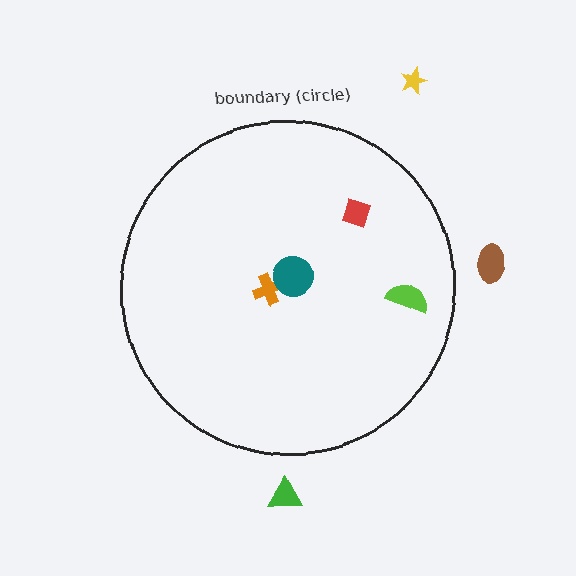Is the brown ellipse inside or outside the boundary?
Outside.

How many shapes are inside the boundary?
4 inside, 3 outside.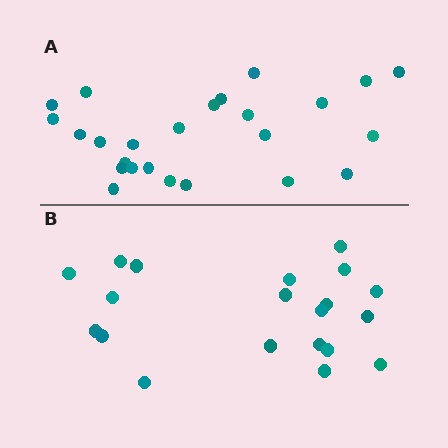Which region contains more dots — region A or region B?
Region A (the top region) has more dots.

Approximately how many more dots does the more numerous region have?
Region A has about 5 more dots than region B.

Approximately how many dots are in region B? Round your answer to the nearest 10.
About 20 dots.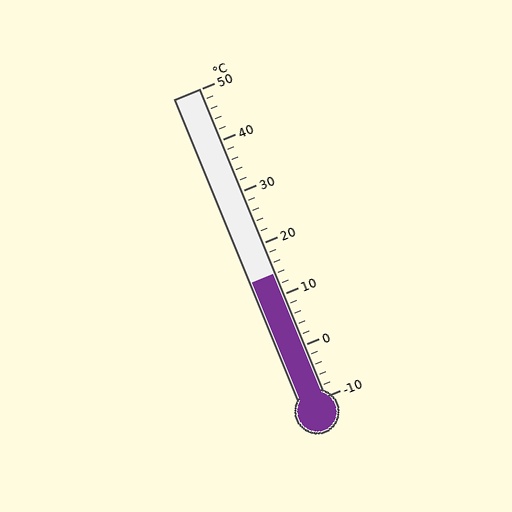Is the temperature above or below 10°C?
The temperature is above 10°C.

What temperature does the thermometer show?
The thermometer shows approximately 14°C.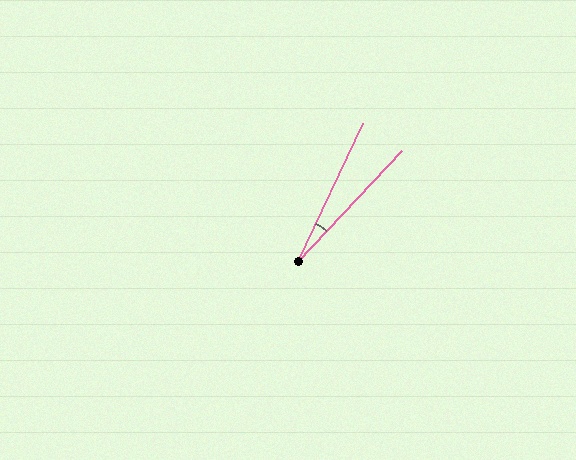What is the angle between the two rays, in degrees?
Approximately 18 degrees.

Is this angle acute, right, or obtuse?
It is acute.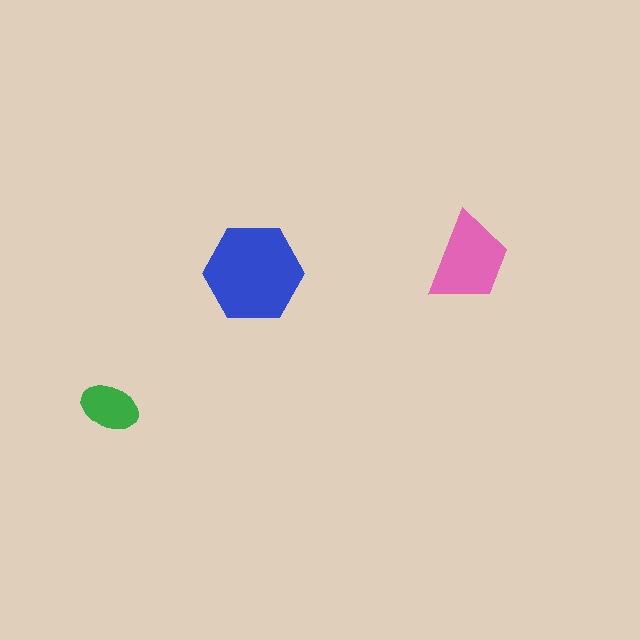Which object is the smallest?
The green ellipse.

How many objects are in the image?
There are 3 objects in the image.